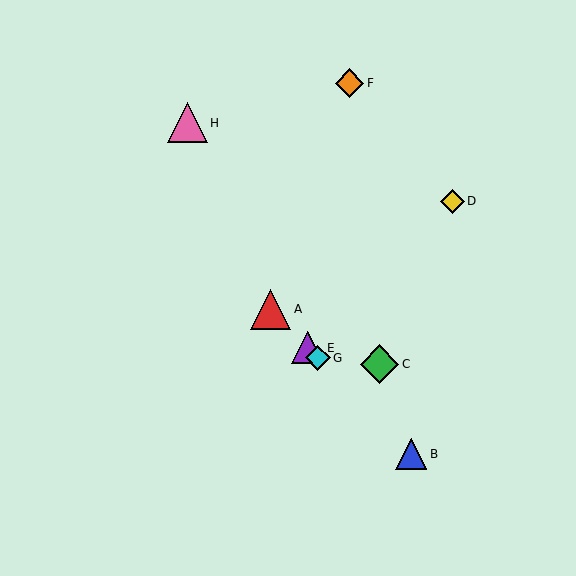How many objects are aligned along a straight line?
4 objects (A, B, E, G) are aligned along a straight line.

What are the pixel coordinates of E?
Object E is at (308, 348).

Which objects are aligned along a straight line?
Objects A, B, E, G are aligned along a straight line.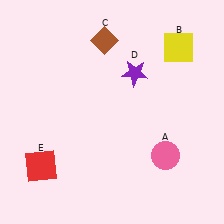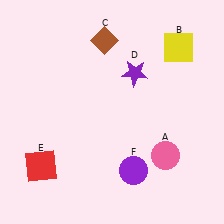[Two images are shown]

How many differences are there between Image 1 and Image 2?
There is 1 difference between the two images.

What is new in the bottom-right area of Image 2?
A purple circle (F) was added in the bottom-right area of Image 2.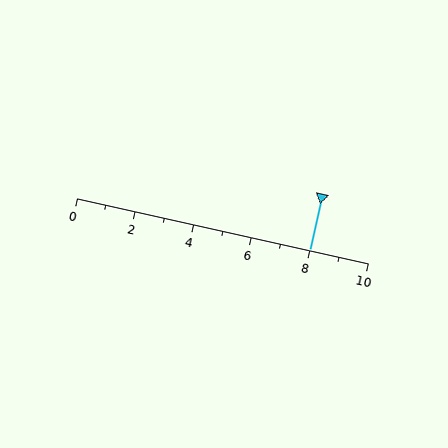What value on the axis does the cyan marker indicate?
The marker indicates approximately 8.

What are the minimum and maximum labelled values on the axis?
The axis runs from 0 to 10.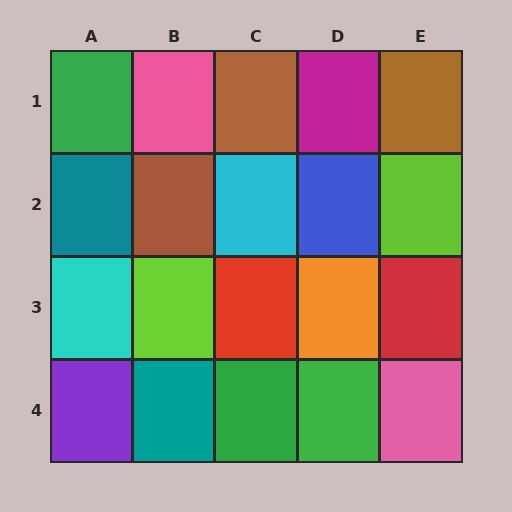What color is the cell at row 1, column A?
Green.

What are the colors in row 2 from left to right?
Teal, brown, cyan, blue, lime.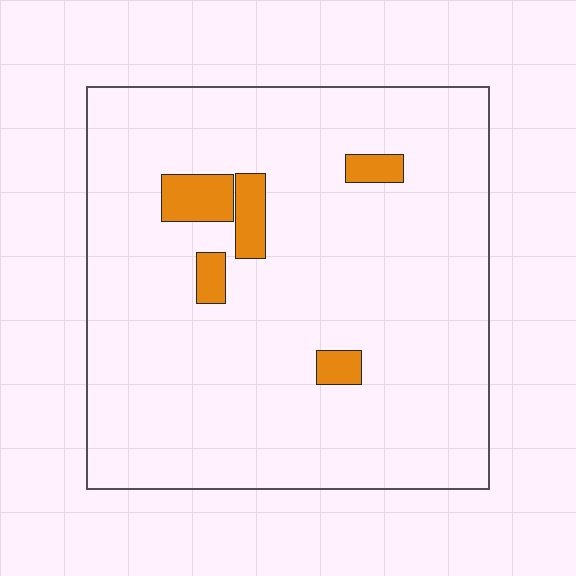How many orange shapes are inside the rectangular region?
5.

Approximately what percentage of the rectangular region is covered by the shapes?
Approximately 5%.